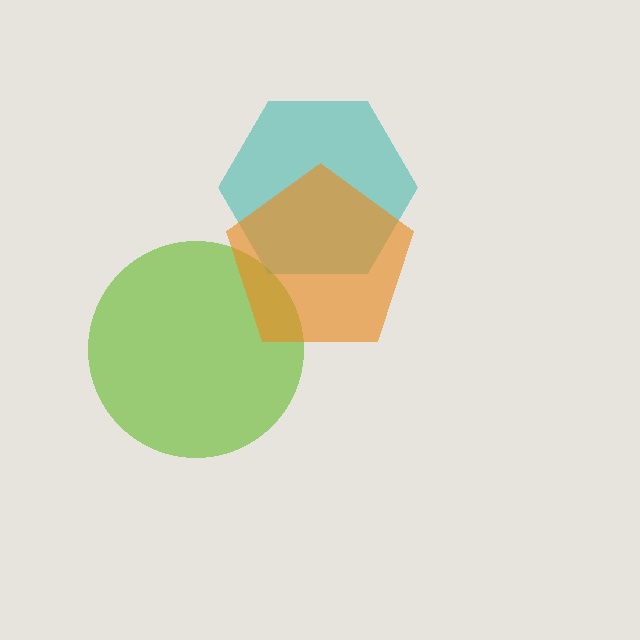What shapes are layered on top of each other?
The layered shapes are: a lime circle, a teal hexagon, an orange pentagon.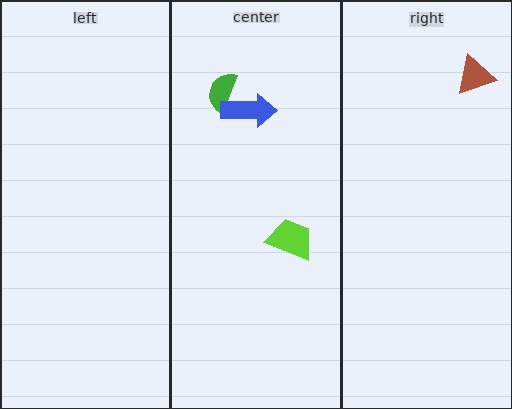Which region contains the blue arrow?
The center region.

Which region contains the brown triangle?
The right region.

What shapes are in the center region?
The green semicircle, the lime trapezoid, the blue arrow.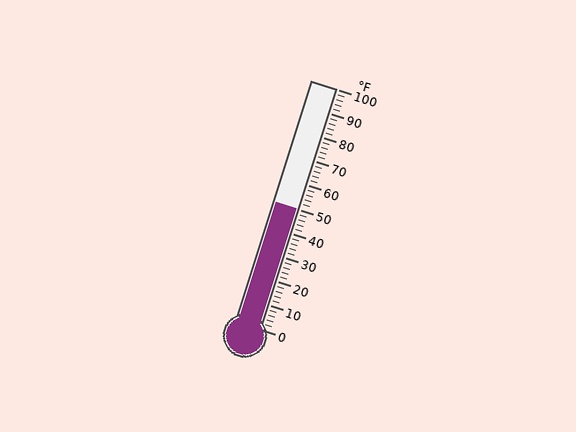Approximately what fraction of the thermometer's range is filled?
The thermometer is filled to approximately 50% of its range.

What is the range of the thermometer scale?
The thermometer scale ranges from 0°F to 100°F.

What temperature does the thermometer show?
The thermometer shows approximately 50°F.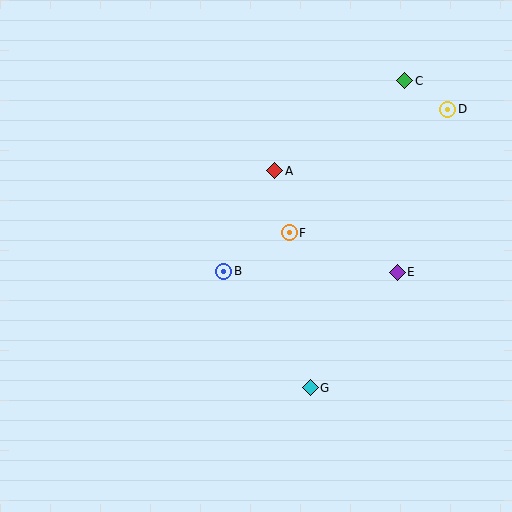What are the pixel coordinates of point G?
Point G is at (310, 388).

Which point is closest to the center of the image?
Point B at (224, 271) is closest to the center.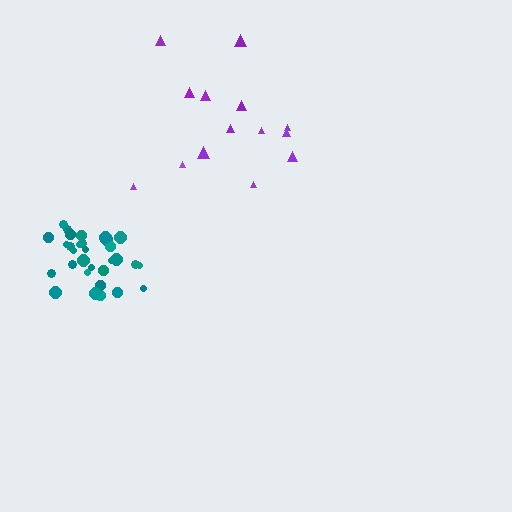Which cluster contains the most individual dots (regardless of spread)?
Teal (32).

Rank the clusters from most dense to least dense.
teal, purple.